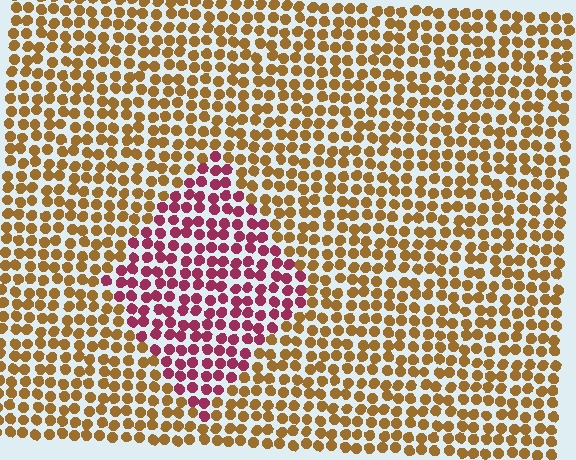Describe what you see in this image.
The image is filled with small brown elements in a uniform arrangement. A diamond-shaped region is visible where the elements are tinted to a slightly different hue, forming a subtle color boundary.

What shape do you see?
I see a diamond.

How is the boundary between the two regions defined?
The boundary is defined purely by a slight shift in hue (about 61 degrees). Spacing, size, and orientation are identical on both sides.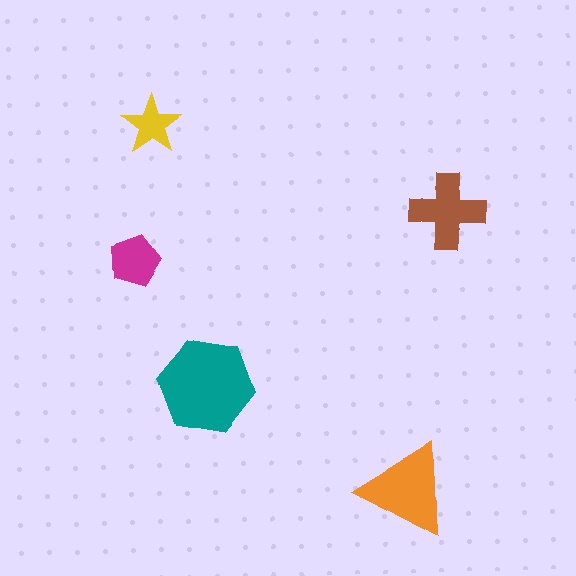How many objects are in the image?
There are 5 objects in the image.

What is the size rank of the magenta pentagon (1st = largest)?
4th.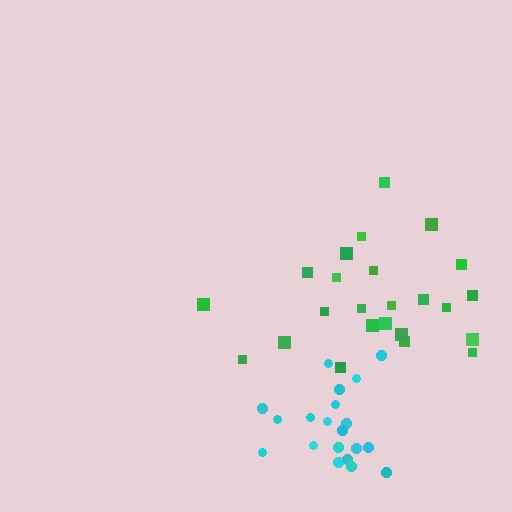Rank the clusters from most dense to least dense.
cyan, green.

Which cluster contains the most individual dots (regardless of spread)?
Green (24).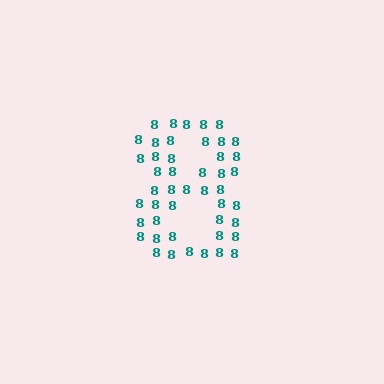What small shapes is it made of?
It is made of small digit 8's.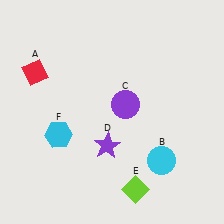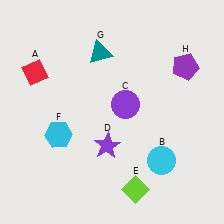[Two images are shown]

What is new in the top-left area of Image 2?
A teal triangle (G) was added in the top-left area of Image 2.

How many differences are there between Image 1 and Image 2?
There are 2 differences between the two images.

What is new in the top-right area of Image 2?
A purple pentagon (H) was added in the top-right area of Image 2.